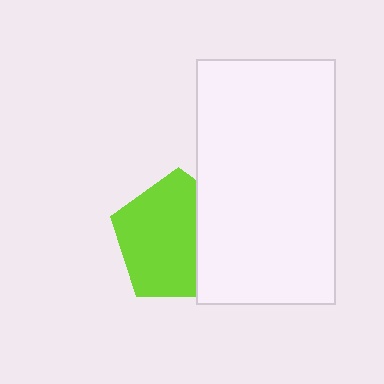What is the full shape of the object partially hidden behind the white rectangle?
The partially hidden object is a lime pentagon.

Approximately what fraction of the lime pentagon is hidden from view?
Roughly 32% of the lime pentagon is hidden behind the white rectangle.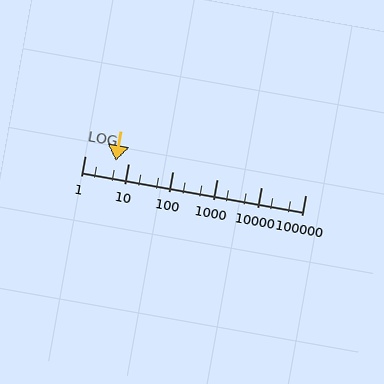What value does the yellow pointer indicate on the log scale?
The pointer indicates approximately 5.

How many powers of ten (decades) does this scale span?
The scale spans 5 decades, from 1 to 100000.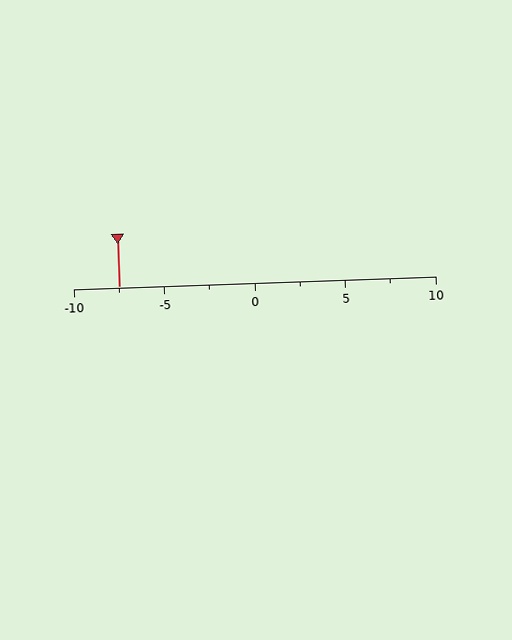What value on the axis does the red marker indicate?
The marker indicates approximately -7.5.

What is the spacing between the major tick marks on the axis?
The major ticks are spaced 5 apart.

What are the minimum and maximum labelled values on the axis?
The axis runs from -10 to 10.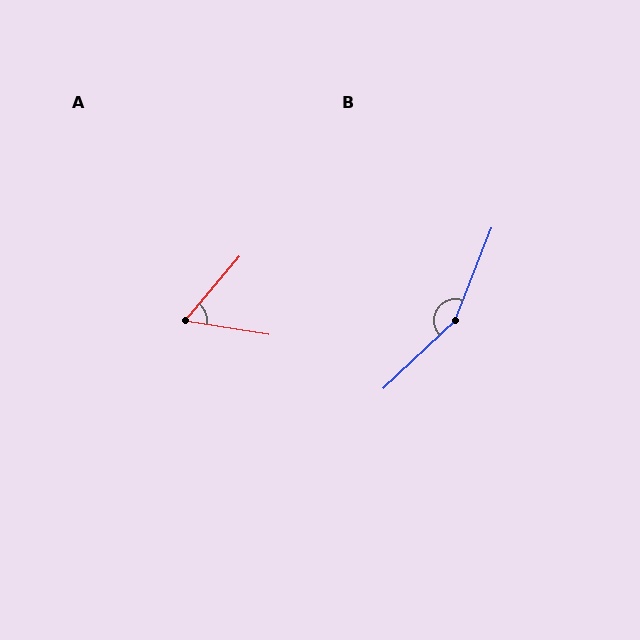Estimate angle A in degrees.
Approximately 59 degrees.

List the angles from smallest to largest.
A (59°), B (155°).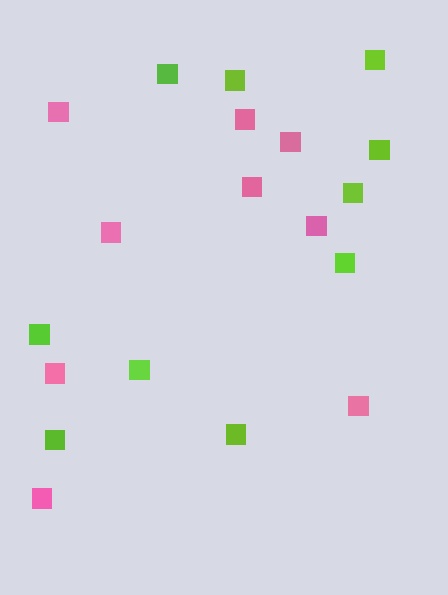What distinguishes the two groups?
There are 2 groups: one group of pink squares (9) and one group of lime squares (10).